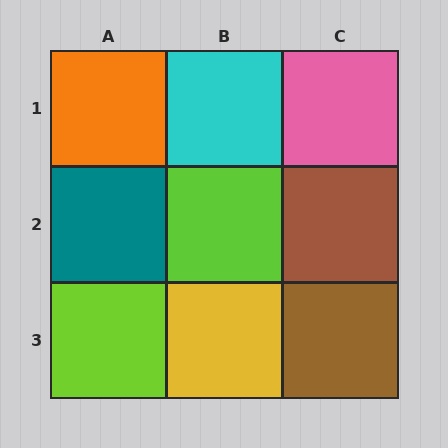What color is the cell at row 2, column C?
Brown.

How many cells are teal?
1 cell is teal.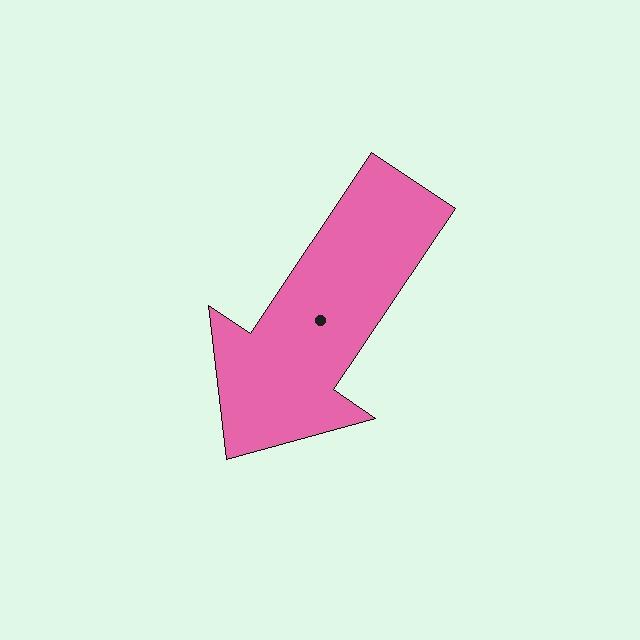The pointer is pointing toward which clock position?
Roughly 7 o'clock.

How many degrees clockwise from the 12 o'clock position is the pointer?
Approximately 214 degrees.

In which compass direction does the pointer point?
Southwest.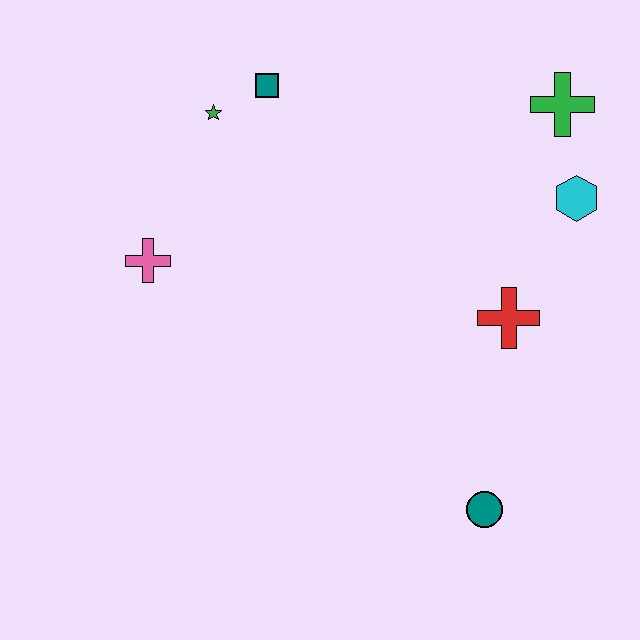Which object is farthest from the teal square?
The teal circle is farthest from the teal square.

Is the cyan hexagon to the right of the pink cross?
Yes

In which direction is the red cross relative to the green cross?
The red cross is below the green cross.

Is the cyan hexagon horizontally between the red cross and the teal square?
No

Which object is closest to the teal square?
The green star is closest to the teal square.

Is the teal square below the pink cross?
No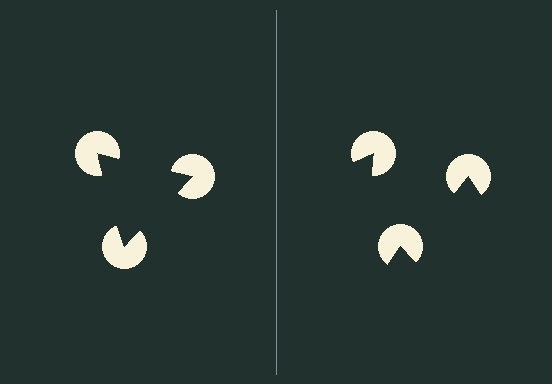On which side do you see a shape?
An illusory triangle appears on the left side. On the right side the wedge cuts are rotated, so no coherent shape forms.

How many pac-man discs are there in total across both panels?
6 — 3 on each side.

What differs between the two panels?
The pac-man discs are positioned identically on both sides; only the wedge orientations differ. On the left they align to a triangle; on the right they are misaligned.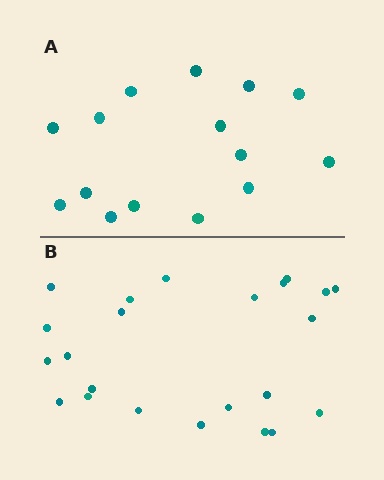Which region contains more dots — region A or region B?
Region B (the bottom region) has more dots.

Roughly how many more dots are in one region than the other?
Region B has roughly 8 or so more dots than region A.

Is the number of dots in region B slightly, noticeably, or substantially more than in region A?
Region B has substantially more. The ratio is roughly 1.5 to 1.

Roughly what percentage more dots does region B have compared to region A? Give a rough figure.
About 55% more.